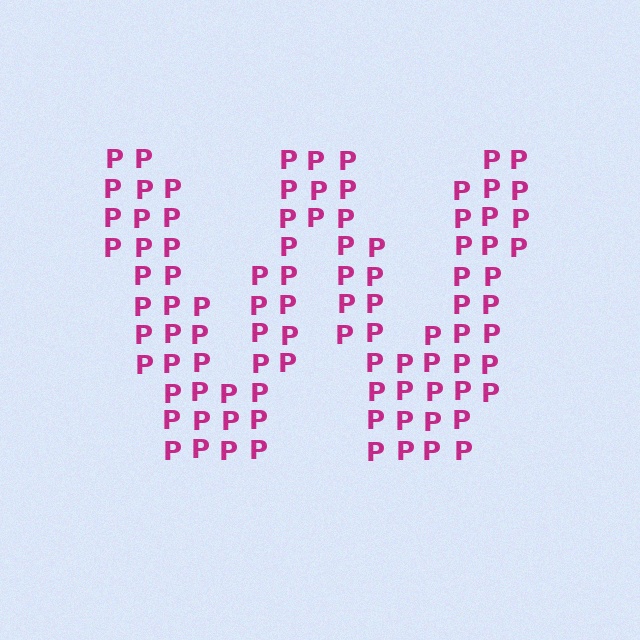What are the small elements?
The small elements are letter P's.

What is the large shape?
The large shape is the letter W.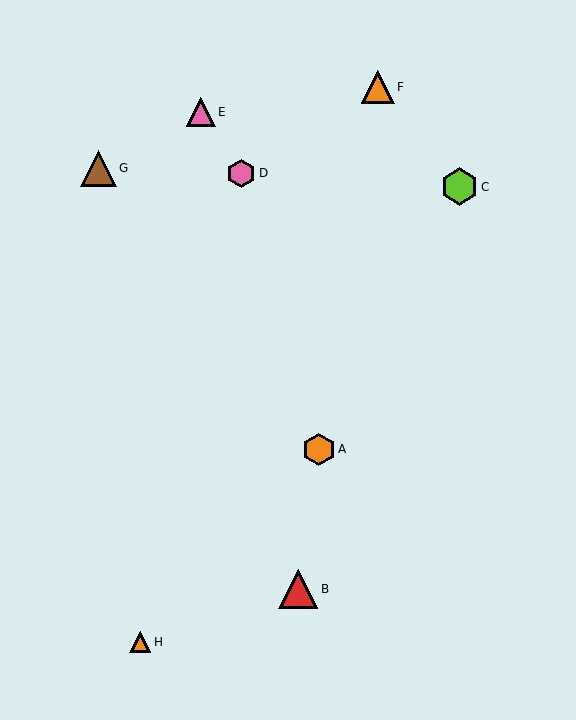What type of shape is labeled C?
Shape C is a lime hexagon.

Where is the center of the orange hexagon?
The center of the orange hexagon is at (319, 449).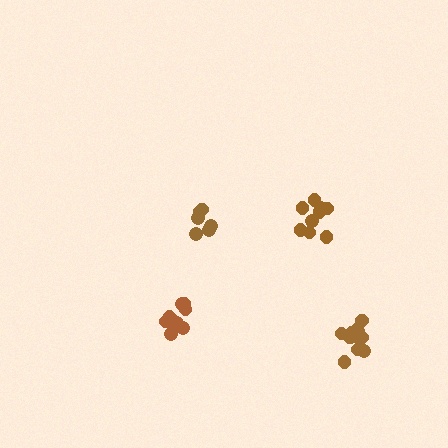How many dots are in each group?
Group 1: 12 dots, Group 2: 6 dots, Group 3: 9 dots, Group 4: 10 dots (37 total).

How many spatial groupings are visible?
There are 4 spatial groupings.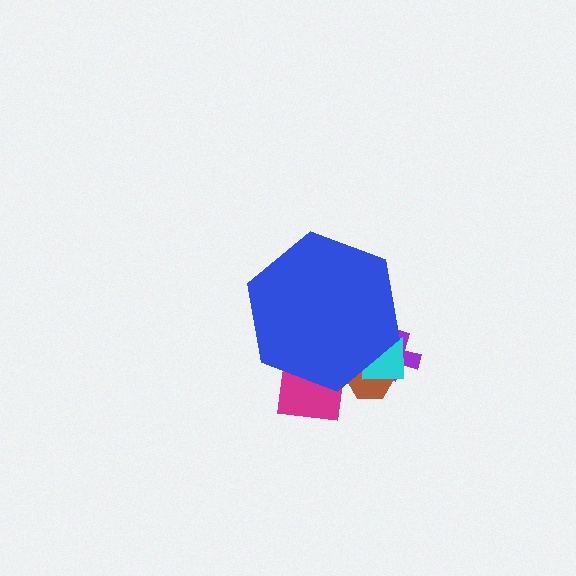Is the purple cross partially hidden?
Yes, the purple cross is partially hidden behind the blue hexagon.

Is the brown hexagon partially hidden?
Yes, the brown hexagon is partially hidden behind the blue hexagon.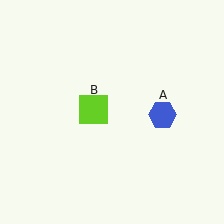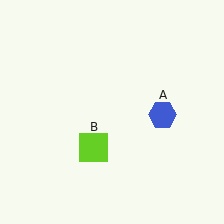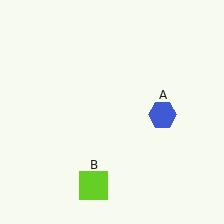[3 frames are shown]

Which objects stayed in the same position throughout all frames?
Blue hexagon (object A) remained stationary.